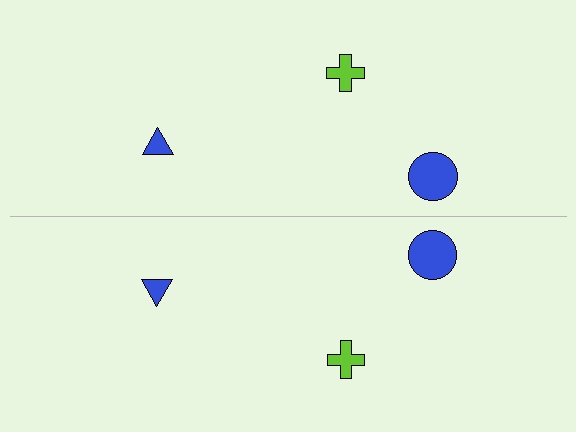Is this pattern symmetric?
Yes, this pattern has bilateral (reflection) symmetry.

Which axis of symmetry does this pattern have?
The pattern has a horizontal axis of symmetry running through the center of the image.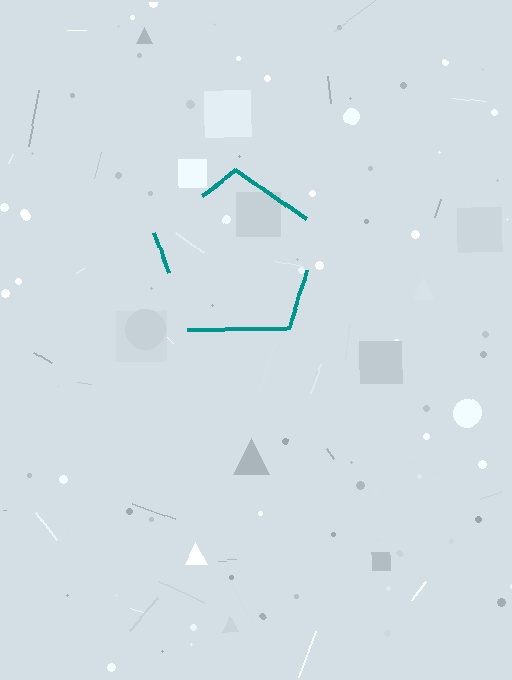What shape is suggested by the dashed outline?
The dashed outline suggests a pentagon.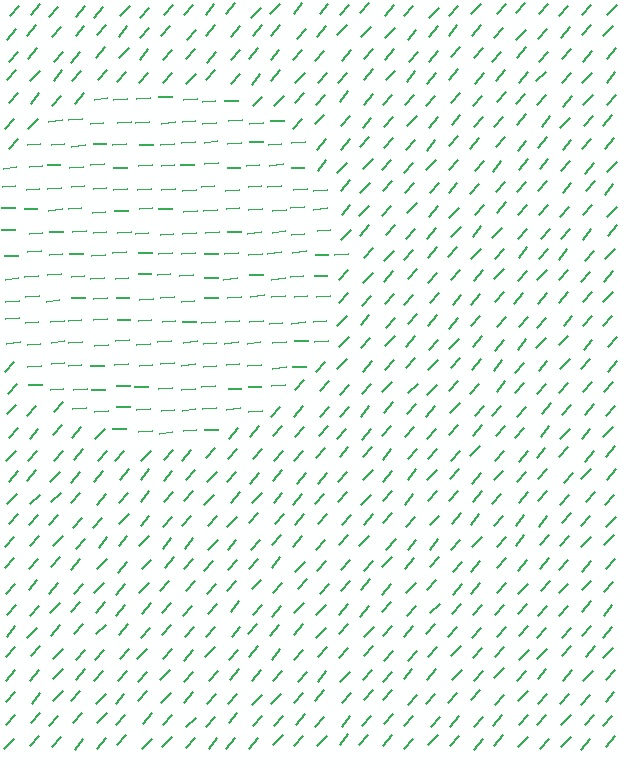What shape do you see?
I see a circle.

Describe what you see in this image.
The image is filled with small green line segments. A circle region in the image has lines oriented differently from the surrounding lines, creating a visible texture boundary.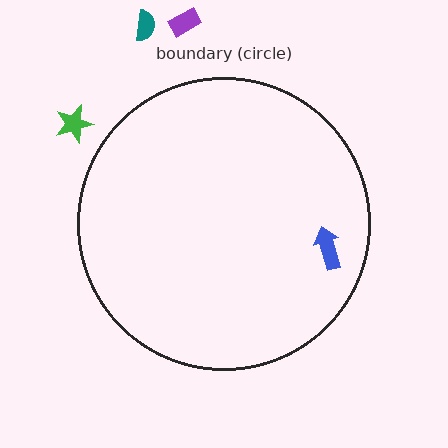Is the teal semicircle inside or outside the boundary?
Outside.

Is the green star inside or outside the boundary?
Outside.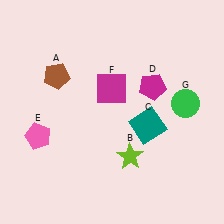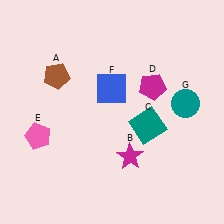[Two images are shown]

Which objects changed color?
B changed from lime to magenta. F changed from magenta to blue. G changed from green to teal.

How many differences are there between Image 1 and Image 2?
There are 3 differences between the two images.